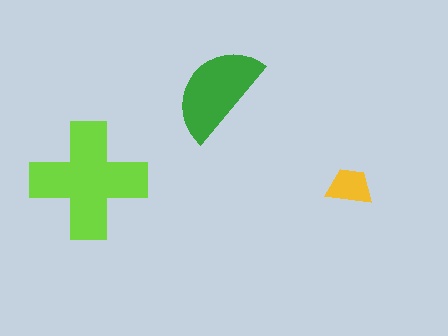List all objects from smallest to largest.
The yellow trapezoid, the green semicircle, the lime cross.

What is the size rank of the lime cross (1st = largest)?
1st.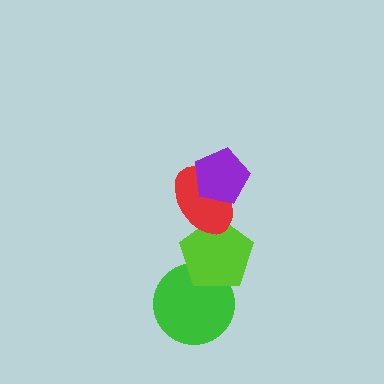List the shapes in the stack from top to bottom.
From top to bottom: the purple pentagon, the red ellipse, the lime pentagon, the green circle.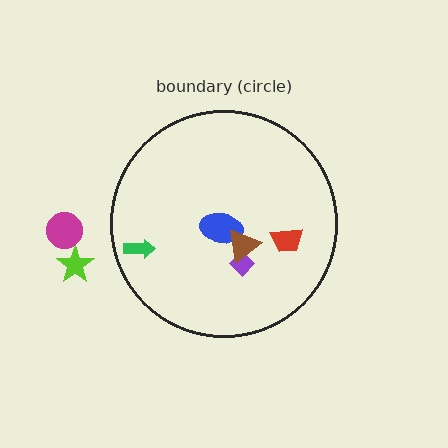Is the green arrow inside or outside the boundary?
Inside.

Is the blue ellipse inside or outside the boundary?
Inside.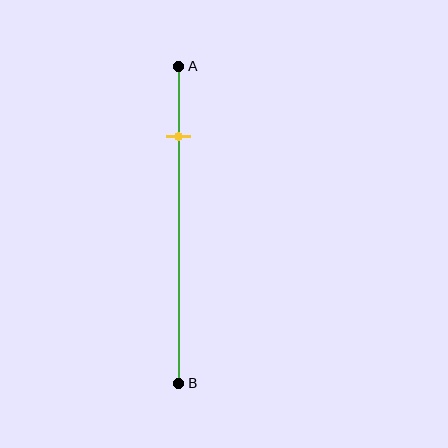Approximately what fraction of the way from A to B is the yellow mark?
The yellow mark is approximately 20% of the way from A to B.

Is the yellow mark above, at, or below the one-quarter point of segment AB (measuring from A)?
The yellow mark is approximately at the one-quarter point of segment AB.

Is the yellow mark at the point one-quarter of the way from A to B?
Yes, the mark is approximately at the one-quarter point.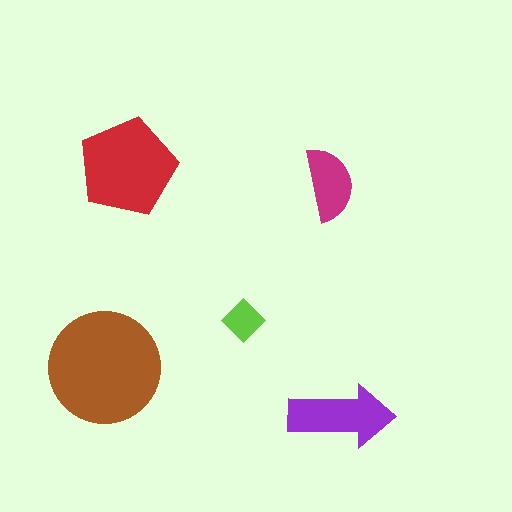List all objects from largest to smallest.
The brown circle, the red pentagon, the purple arrow, the magenta semicircle, the lime diamond.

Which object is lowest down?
The purple arrow is bottommost.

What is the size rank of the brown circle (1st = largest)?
1st.